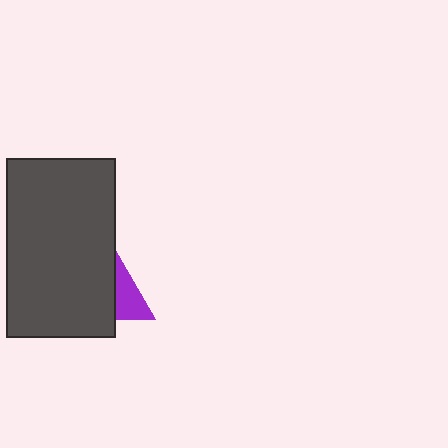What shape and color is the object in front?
The object in front is a dark gray rectangle.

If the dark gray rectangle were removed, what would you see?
You would see the complete purple triangle.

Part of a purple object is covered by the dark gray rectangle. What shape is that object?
It is a triangle.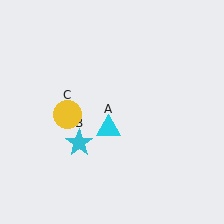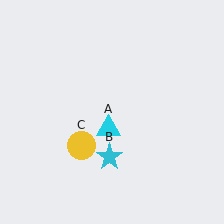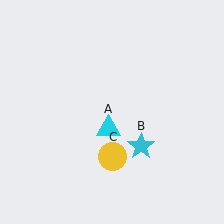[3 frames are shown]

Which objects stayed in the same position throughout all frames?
Cyan triangle (object A) remained stationary.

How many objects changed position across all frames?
2 objects changed position: cyan star (object B), yellow circle (object C).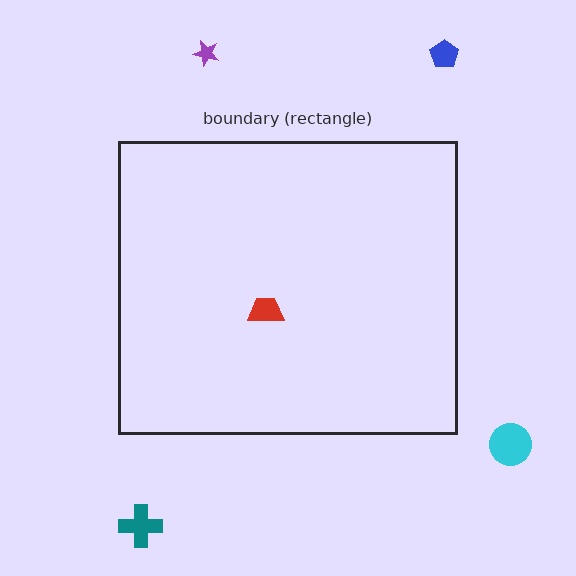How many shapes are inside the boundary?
1 inside, 4 outside.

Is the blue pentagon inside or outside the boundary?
Outside.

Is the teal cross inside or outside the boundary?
Outside.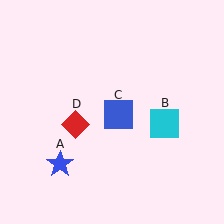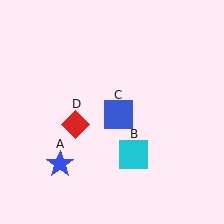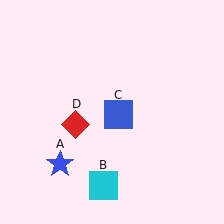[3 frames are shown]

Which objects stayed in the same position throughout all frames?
Blue star (object A) and blue square (object C) and red diamond (object D) remained stationary.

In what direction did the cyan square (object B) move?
The cyan square (object B) moved down and to the left.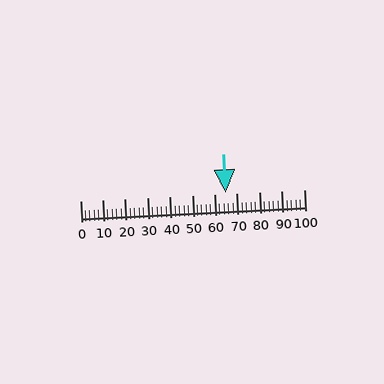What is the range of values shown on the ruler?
The ruler shows values from 0 to 100.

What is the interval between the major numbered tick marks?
The major tick marks are spaced 10 units apart.